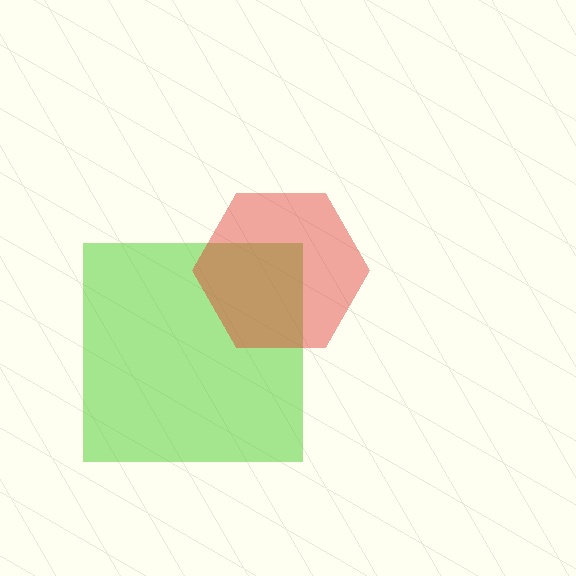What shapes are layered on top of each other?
The layered shapes are: a lime square, a red hexagon.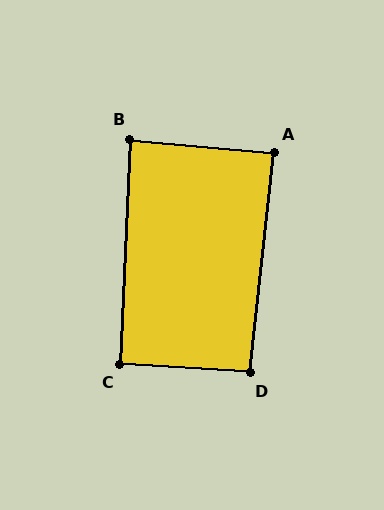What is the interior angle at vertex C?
Approximately 91 degrees (approximately right).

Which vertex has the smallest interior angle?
B, at approximately 87 degrees.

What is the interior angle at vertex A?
Approximately 89 degrees (approximately right).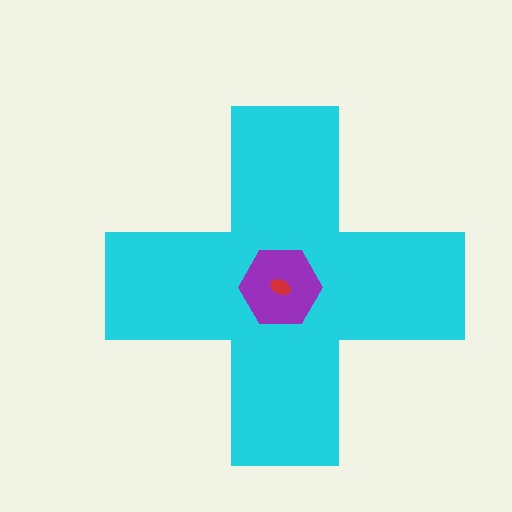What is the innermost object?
The red ellipse.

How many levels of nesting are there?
3.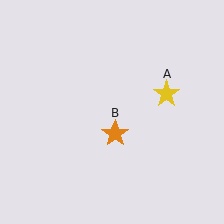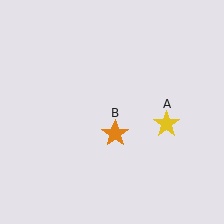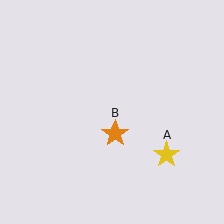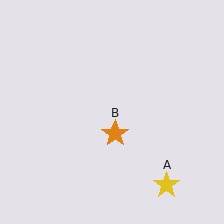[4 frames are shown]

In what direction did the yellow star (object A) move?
The yellow star (object A) moved down.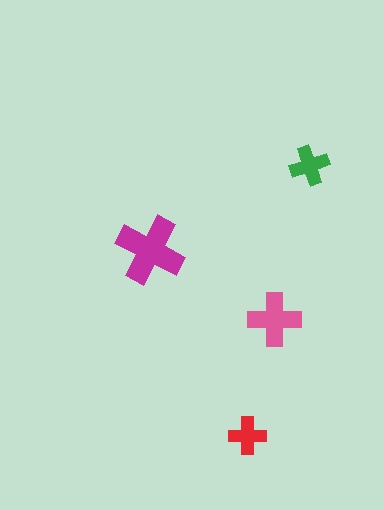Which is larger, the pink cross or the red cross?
The pink one.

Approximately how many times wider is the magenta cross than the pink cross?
About 1.5 times wider.